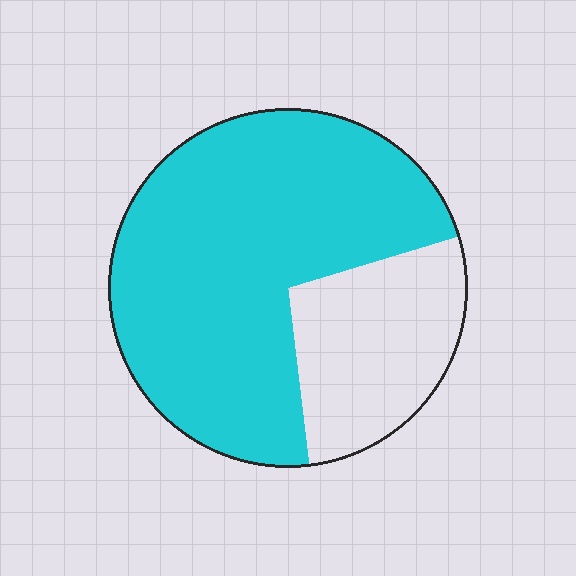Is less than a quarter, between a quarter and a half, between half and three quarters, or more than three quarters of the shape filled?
Between half and three quarters.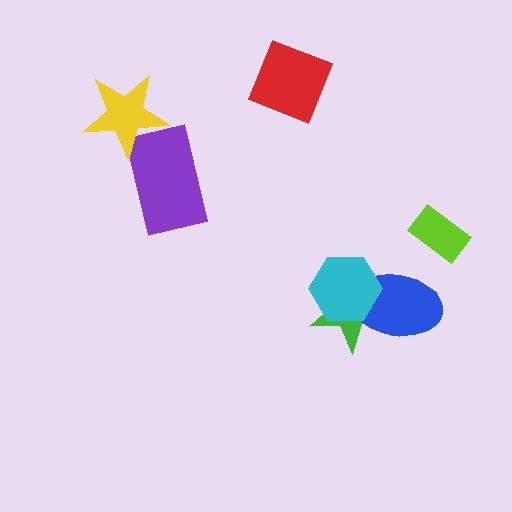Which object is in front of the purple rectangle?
The yellow star is in front of the purple rectangle.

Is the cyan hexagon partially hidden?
No, no other shape covers it.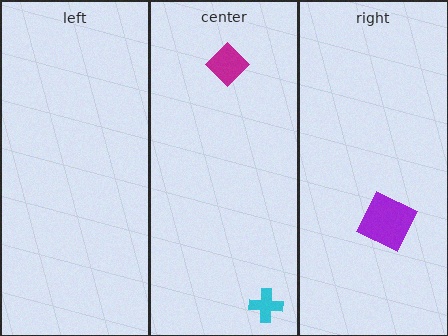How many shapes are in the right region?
1.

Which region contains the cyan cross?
The center region.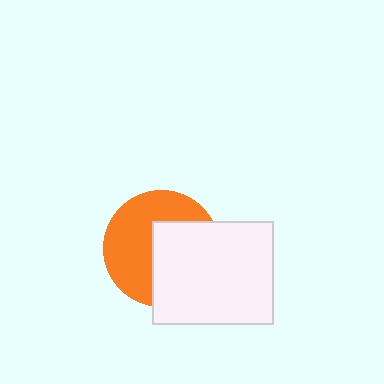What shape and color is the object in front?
The object in front is a white rectangle.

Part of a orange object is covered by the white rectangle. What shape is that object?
It is a circle.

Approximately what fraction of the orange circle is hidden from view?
Roughly 47% of the orange circle is hidden behind the white rectangle.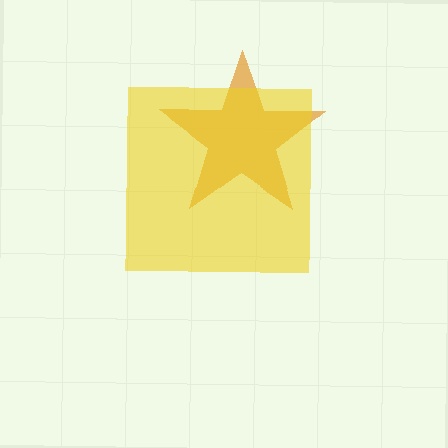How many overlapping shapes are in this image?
There are 2 overlapping shapes in the image.